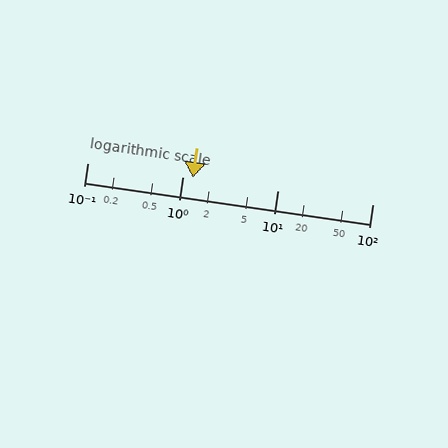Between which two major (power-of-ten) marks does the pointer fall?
The pointer is between 1 and 10.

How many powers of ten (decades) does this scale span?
The scale spans 3 decades, from 0.1 to 100.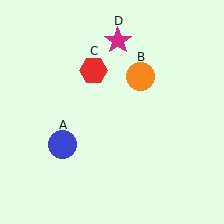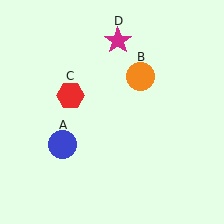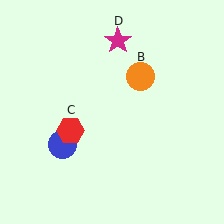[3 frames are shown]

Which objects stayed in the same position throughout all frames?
Blue circle (object A) and orange circle (object B) and magenta star (object D) remained stationary.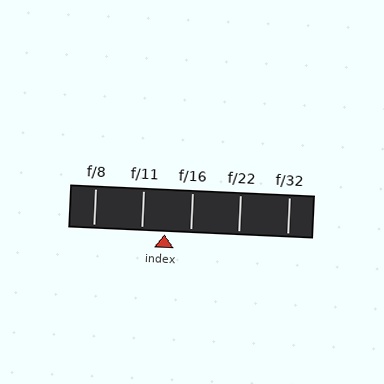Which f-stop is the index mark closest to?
The index mark is closest to f/11.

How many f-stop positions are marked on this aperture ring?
There are 5 f-stop positions marked.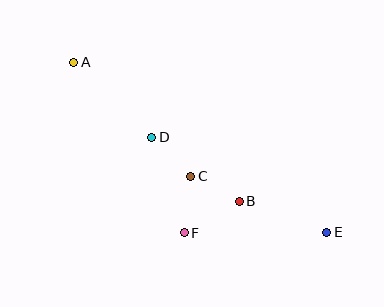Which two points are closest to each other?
Points B and C are closest to each other.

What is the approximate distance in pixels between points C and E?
The distance between C and E is approximately 147 pixels.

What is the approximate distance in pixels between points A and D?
The distance between A and D is approximately 108 pixels.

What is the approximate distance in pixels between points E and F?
The distance between E and F is approximately 143 pixels.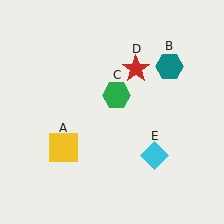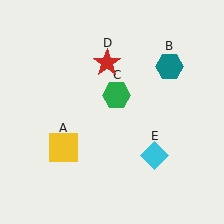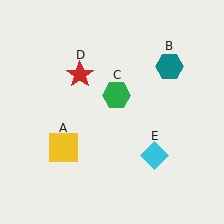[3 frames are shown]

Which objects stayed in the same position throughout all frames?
Yellow square (object A) and teal hexagon (object B) and green hexagon (object C) and cyan diamond (object E) remained stationary.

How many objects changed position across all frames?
1 object changed position: red star (object D).